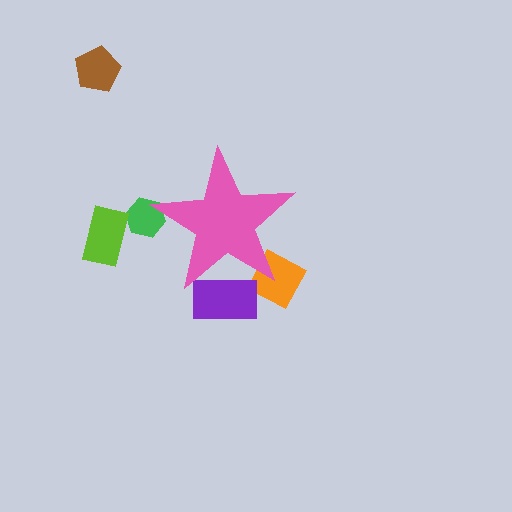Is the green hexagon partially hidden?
Yes, the green hexagon is partially hidden behind the pink star.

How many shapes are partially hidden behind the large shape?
3 shapes are partially hidden.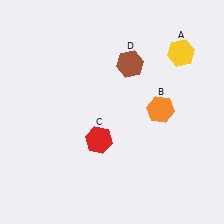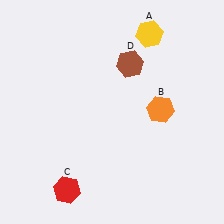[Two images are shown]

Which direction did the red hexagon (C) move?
The red hexagon (C) moved down.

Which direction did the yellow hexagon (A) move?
The yellow hexagon (A) moved left.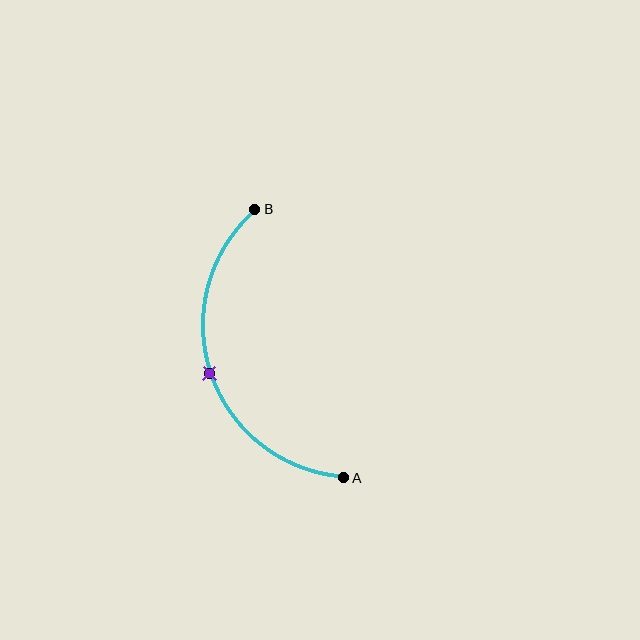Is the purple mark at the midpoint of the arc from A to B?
Yes. The purple mark lies on the arc at equal arc-length from both A and B — it is the arc midpoint.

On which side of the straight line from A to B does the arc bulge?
The arc bulges to the left of the straight line connecting A and B.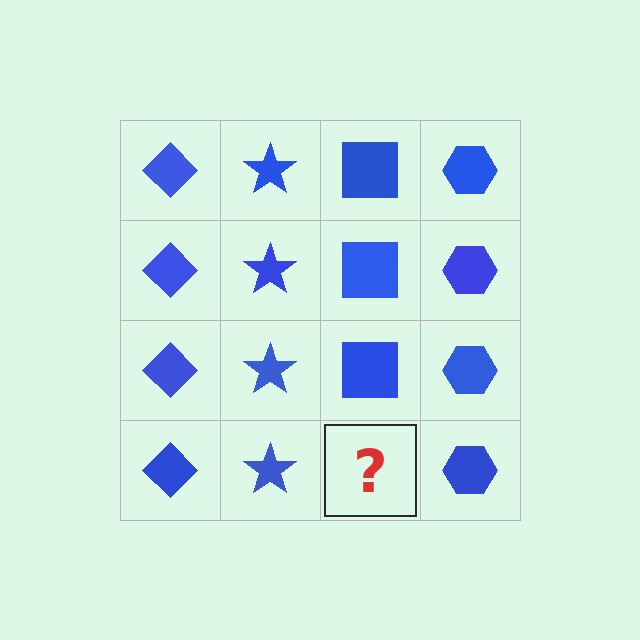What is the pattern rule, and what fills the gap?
The rule is that each column has a consistent shape. The gap should be filled with a blue square.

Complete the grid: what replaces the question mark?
The question mark should be replaced with a blue square.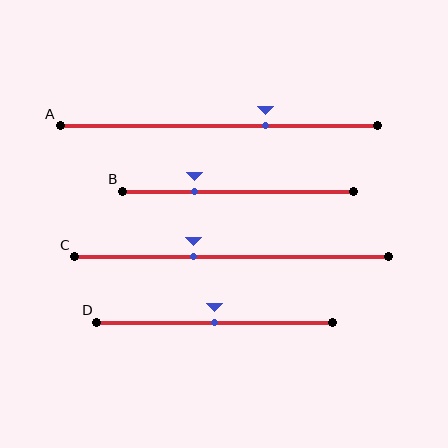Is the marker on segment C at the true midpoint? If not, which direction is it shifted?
No, the marker on segment C is shifted to the left by about 12% of the segment length.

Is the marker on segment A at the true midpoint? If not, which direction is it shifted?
No, the marker on segment A is shifted to the right by about 15% of the segment length.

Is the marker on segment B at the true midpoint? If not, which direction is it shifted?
No, the marker on segment B is shifted to the left by about 19% of the segment length.